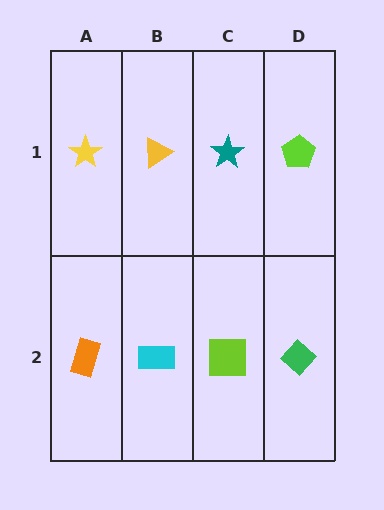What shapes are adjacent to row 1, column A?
An orange rectangle (row 2, column A), a yellow triangle (row 1, column B).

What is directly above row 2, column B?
A yellow triangle.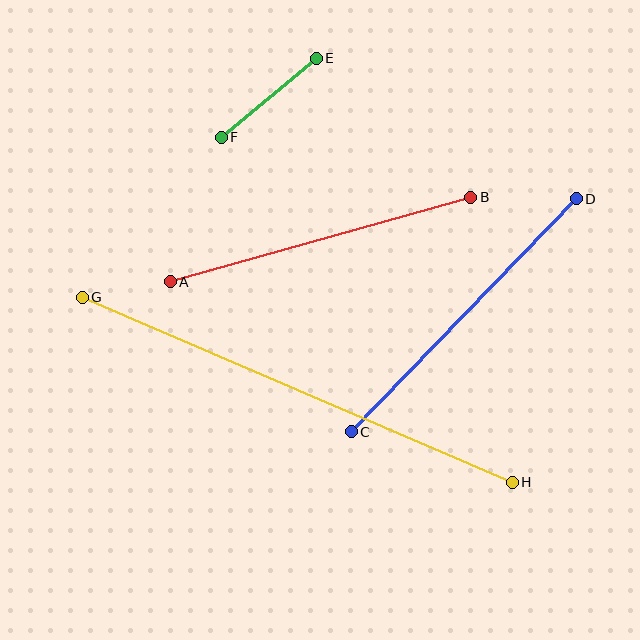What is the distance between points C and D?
The distance is approximately 324 pixels.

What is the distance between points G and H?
The distance is approximately 468 pixels.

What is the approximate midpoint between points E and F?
The midpoint is at approximately (269, 98) pixels.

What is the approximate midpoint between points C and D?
The midpoint is at approximately (464, 315) pixels.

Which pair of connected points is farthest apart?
Points G and H are farthest apart.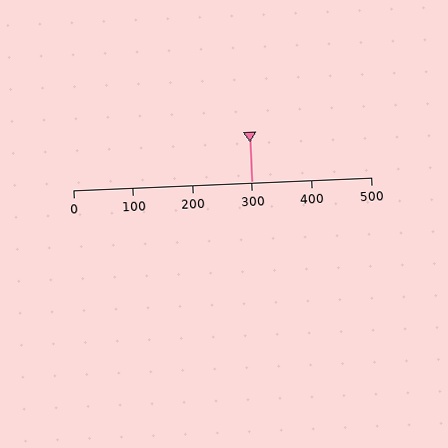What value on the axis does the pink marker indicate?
The marker indicates approximately 300.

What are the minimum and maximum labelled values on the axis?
The axis runs from 0 to 500.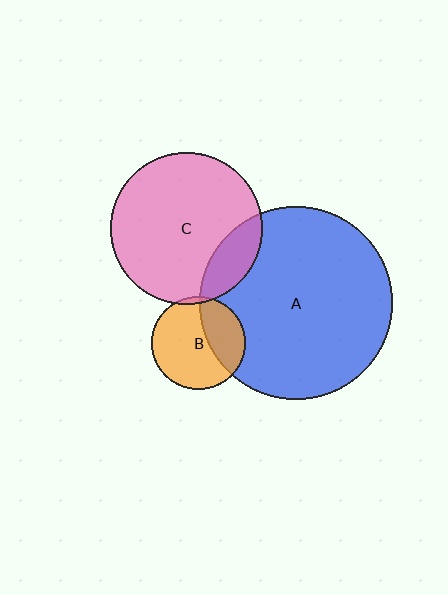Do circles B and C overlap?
Yes.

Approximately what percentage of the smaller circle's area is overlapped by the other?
Approximately 5%.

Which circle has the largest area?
Circle A (blue).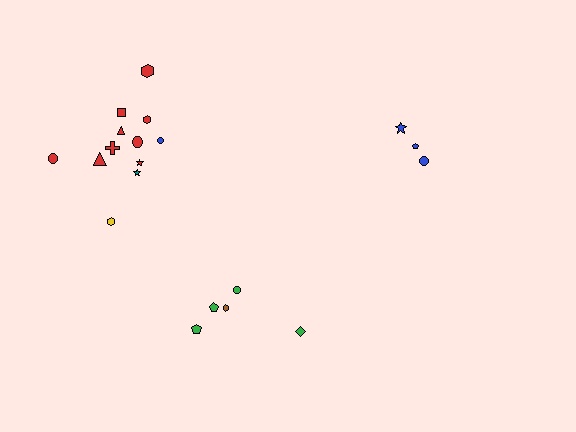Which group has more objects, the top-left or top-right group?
The top-left group.